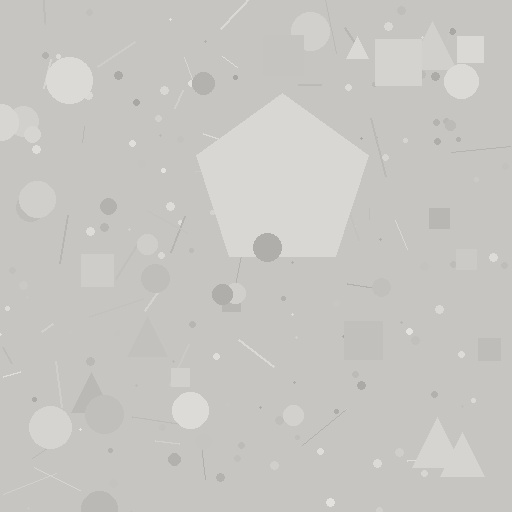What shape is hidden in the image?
A pentagon is hidden in the image.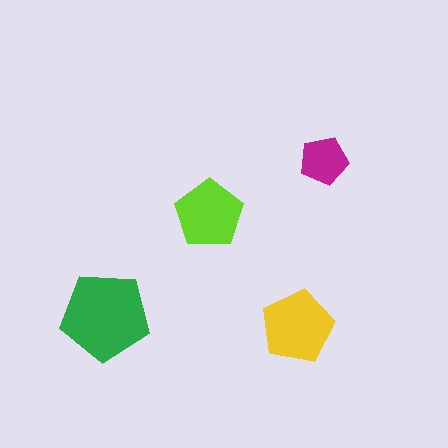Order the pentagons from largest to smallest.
the green one, the yellow one, the lime one, the magenta one.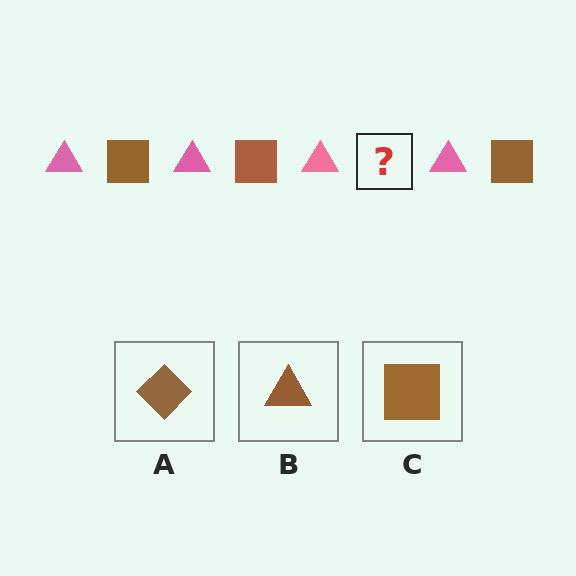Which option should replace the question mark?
Option C.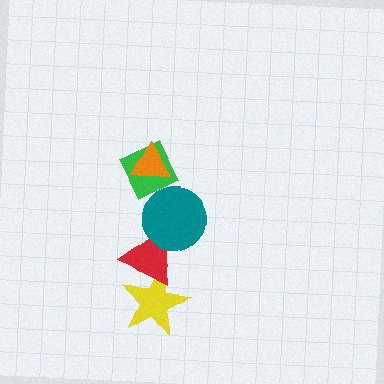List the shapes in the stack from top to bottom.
From top to bottom: the orange triangle, the green diamond, the teal circle, the red triangle, the yellow star.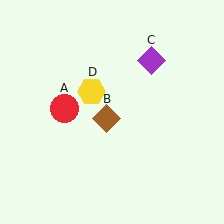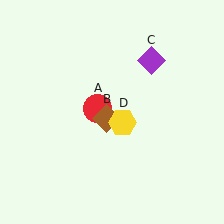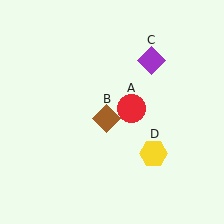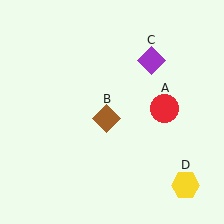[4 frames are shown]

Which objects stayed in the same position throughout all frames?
Brown diamond (object B) and purple diamond (object C) remained stationary.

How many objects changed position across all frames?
2 objects changed position: red circle (object A), yellow hexagon (object D).